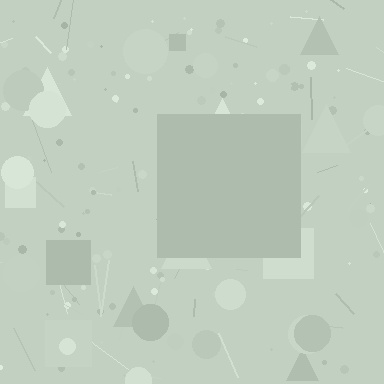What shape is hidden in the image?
A square is hidden in the image.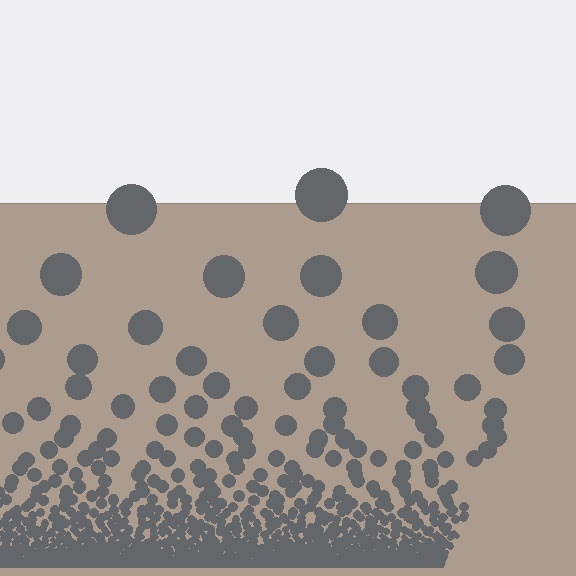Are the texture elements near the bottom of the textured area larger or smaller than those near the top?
Smaller. The gradient is inverted — elements near the bottom are smaller and denser.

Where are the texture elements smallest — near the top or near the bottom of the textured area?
Near the bottom.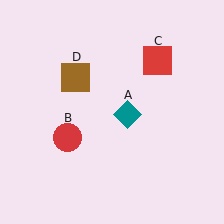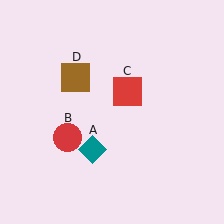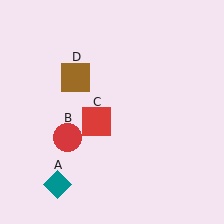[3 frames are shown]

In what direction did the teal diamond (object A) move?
The teal diamond (object A) moved down and to the left.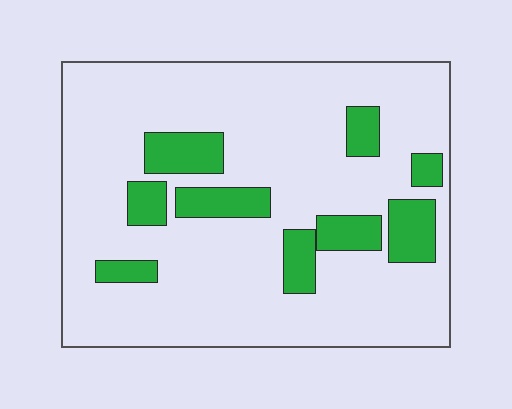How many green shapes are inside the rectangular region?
9.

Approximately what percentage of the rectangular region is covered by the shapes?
Approximately 20%.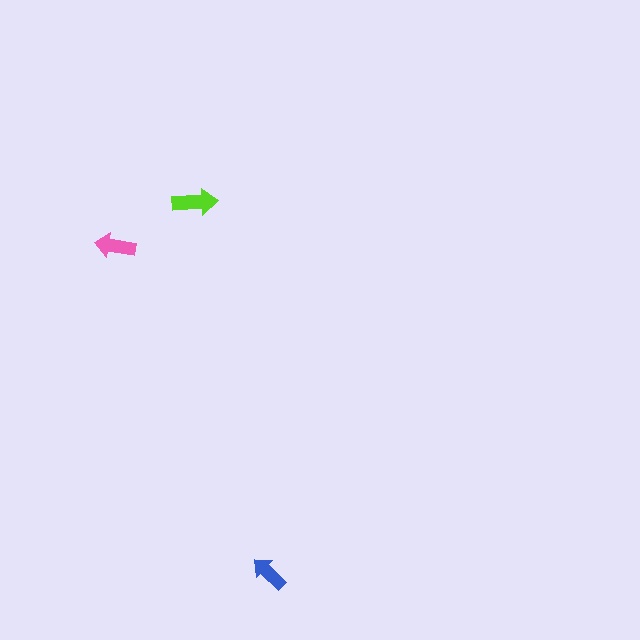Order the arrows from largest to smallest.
the lime one, the pink one, the blue one.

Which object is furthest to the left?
The pink arrow is leftmost.